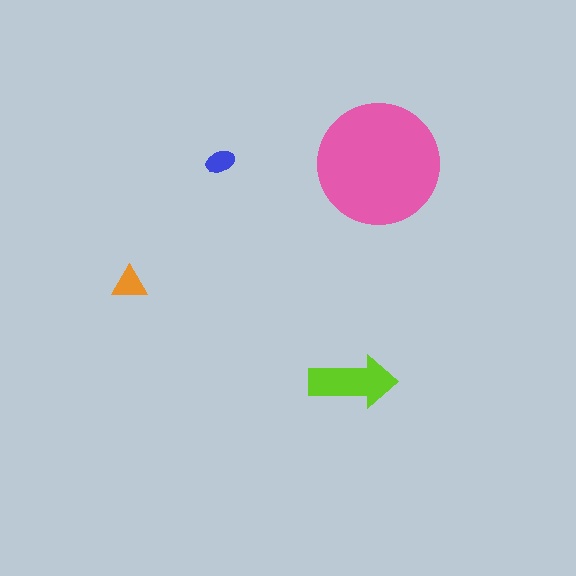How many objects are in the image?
There are 4 objects in the image.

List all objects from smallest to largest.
The blue ellipse, the orange triangle, the lime arrow, the pink circle.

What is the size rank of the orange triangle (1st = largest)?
3rd.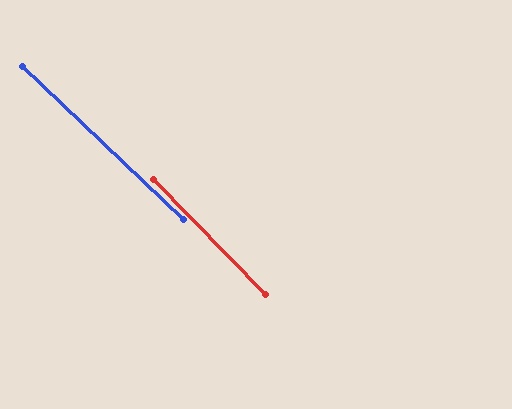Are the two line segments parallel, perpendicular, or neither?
Parallel — their directions differ by only 2.0°.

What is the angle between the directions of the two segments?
Approximately 2 degrees.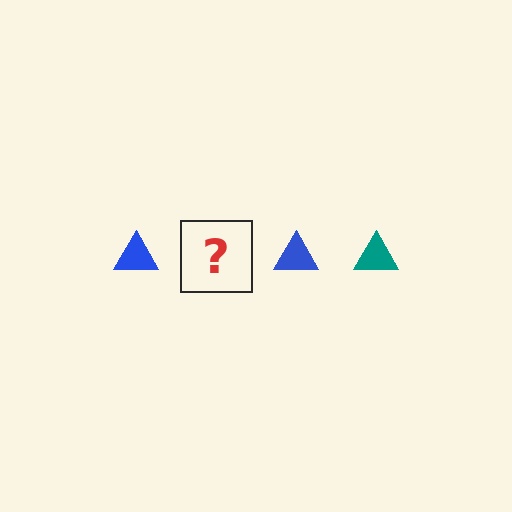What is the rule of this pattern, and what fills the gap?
The rule is that the pattern cycles through blue, teal triangles. The gap should be filled with a teal triangle.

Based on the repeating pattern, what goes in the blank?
The blank should be a teal triangle.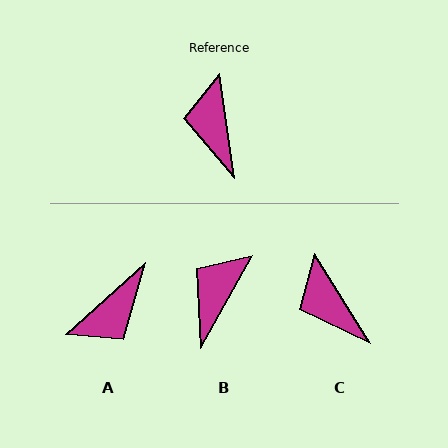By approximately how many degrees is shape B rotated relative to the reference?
Approximately 38 degrees clockwise.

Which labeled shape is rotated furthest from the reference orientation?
A, about 123 degrees away.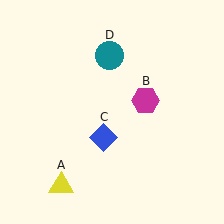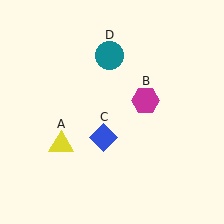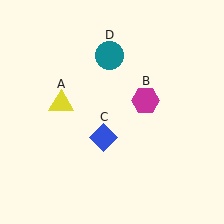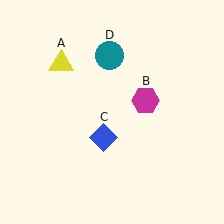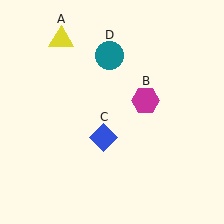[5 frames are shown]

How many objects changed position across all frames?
1 object changed position: yellow triangle (object A).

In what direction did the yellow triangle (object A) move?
The yellow triangle (object A) moved up.